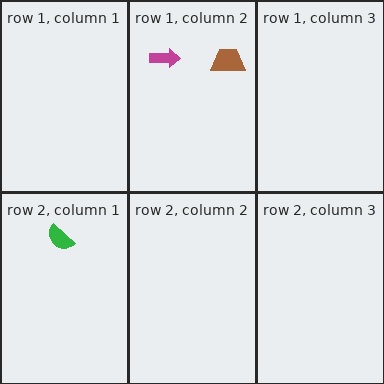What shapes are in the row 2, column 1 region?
The green semicircle.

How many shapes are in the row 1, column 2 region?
2.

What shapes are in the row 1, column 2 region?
The magenta arrow, the brown trapezoid.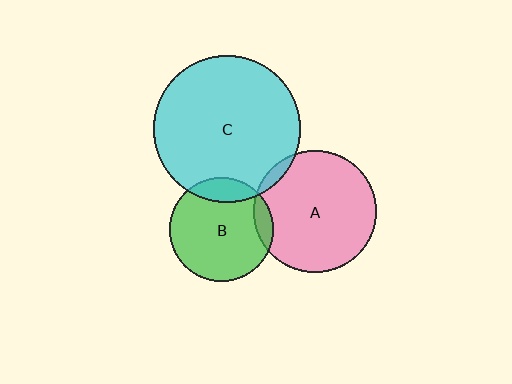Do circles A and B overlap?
Yes.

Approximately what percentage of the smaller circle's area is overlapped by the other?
Approximately 10%.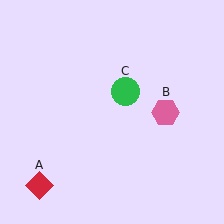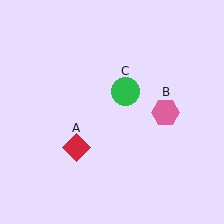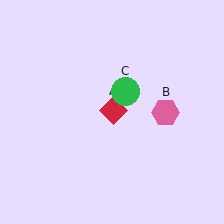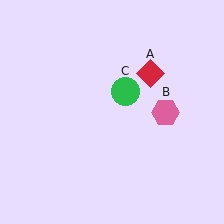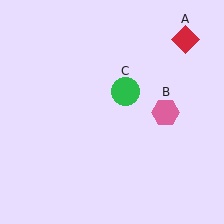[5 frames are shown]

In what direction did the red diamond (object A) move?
The red diamond (object A) moved up and to the right.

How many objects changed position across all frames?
1 object changed position: red diamond (object A).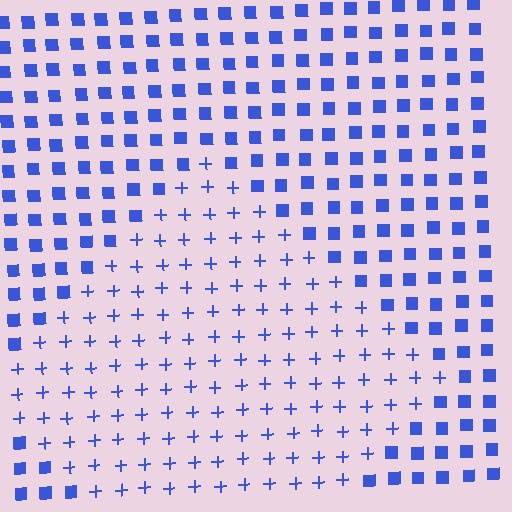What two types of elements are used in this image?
The image uses plus signs inside the diamond region and squares outside it.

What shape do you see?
I see a diamond.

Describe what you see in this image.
The image is filled with small blue elements arranged in a uniform grid. A diamond-shaped region contains plus signs, while the surrounding area contains squares. The boundary is defined purely by the change in element shape.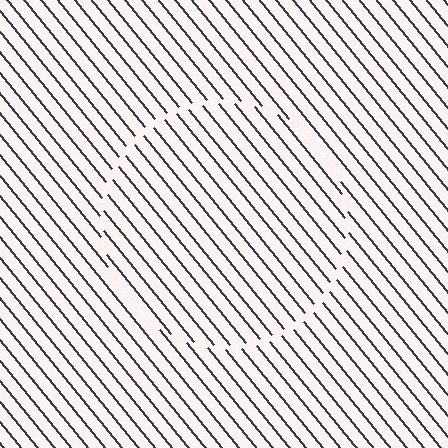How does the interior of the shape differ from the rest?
The interior of the shape contains the same grating, shifted by half a period — the contour is defined by the phase discontinuity where line-ends from the inner and outer gratings abut.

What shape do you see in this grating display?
An illusory circle. The interior of the shape contains the same grating, shifted by half a period — the contour is defined by the phase discontinuity where line-ends from the inner and outer gratings abut.